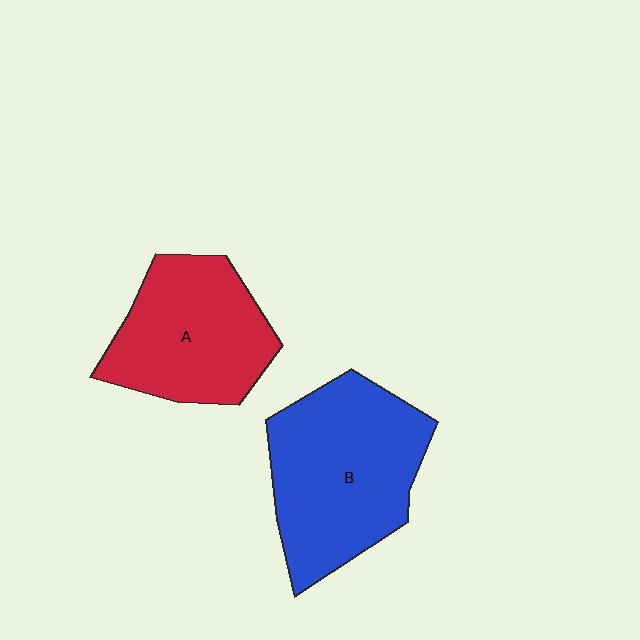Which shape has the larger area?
Shape B (blue).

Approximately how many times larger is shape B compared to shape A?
Approximately 1.3 times.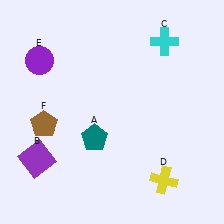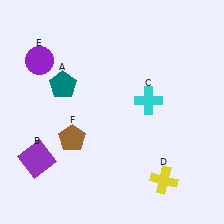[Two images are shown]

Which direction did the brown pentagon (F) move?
The brown pentagon (F) moved right.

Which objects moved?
The objects that moved are: the teal pentagon (A), the cyan cross (C), the brown pentagon (F).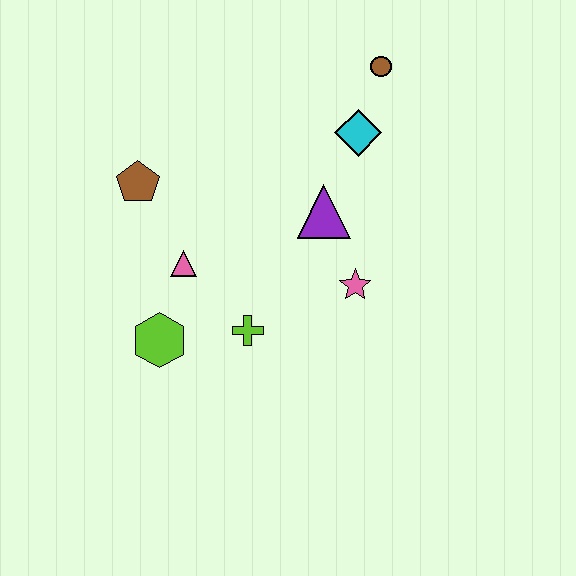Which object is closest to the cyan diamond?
The brown circle is closest to the cyan diamond.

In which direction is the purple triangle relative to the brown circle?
The purple triangle is below the brown circle.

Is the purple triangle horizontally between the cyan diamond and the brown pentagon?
Yes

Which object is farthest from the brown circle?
The lime hexagon is farthest from the brown circle.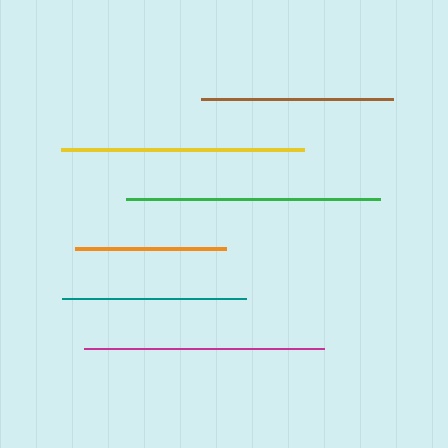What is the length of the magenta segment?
The magenta segment is approximately 239 pixels long.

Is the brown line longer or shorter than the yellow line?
The yellow line is longer than the brown line.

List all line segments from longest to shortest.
From longest to shortest: green, yellow, magenta, brown, teal, orange.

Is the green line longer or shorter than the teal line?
The green line is longer than the teal line.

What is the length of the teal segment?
The teal segment is approximately 184 pixels long.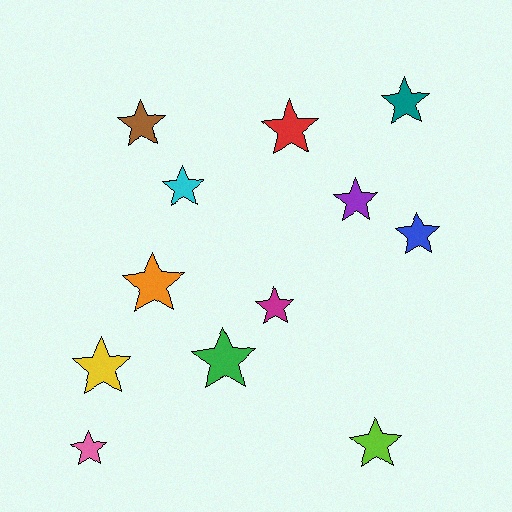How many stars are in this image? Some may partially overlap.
There are 12 stars.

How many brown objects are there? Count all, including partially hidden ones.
There is 1 brown object.